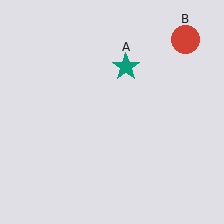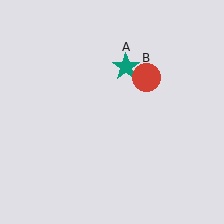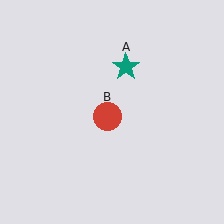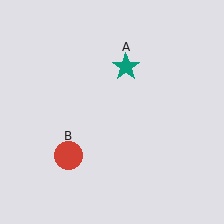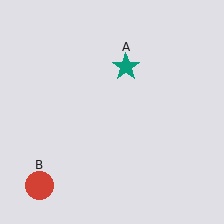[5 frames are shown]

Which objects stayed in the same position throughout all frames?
Teal star (object A) remained stationary.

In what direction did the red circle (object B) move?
The red circle (object B) moved down and to the left.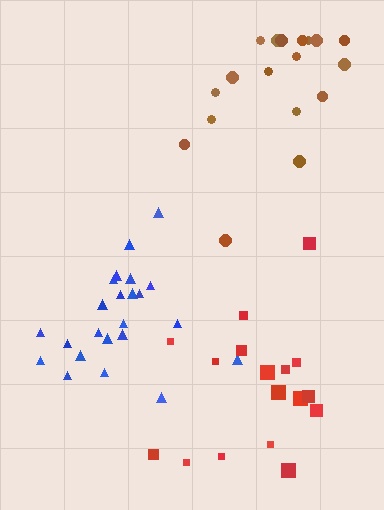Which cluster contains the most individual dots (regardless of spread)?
Blue (23).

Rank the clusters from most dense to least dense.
blue, brown, red.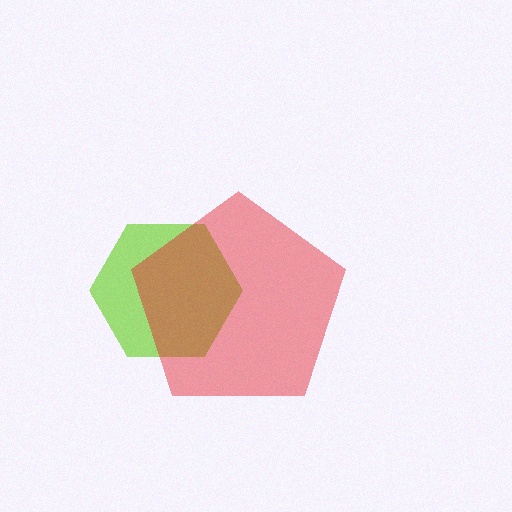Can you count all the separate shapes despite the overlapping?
Yes, there are 2 separate shapes.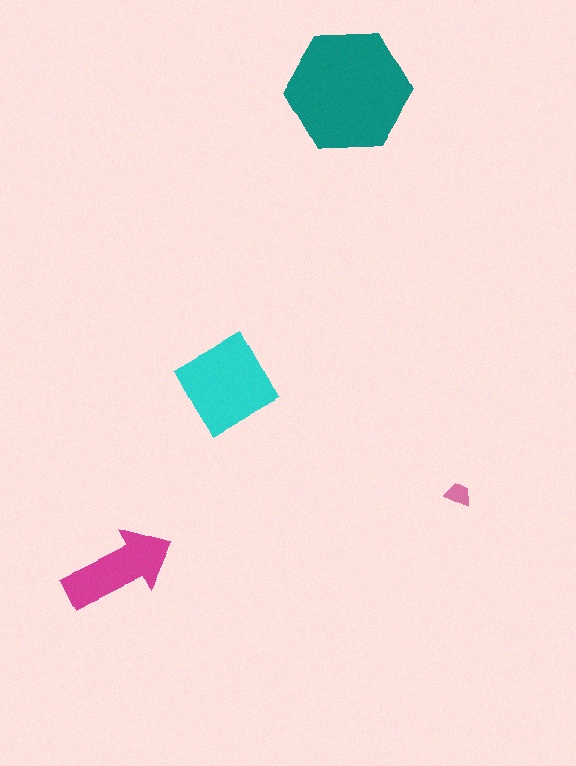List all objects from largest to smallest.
The teal hexagon, the cyan diamond, the magenta arrow, the pink trapezoid.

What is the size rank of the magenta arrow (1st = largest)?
3rd.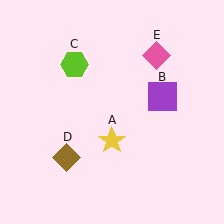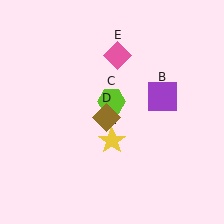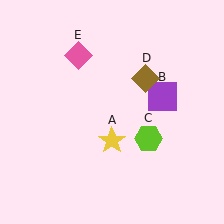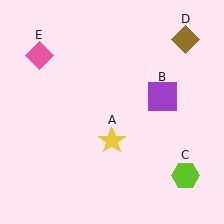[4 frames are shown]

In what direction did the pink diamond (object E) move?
The pink diamond (object E) moved left.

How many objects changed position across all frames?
3 objects changed position: lime hexagon (object C), brown diamond (object D), pink diamond (object E).